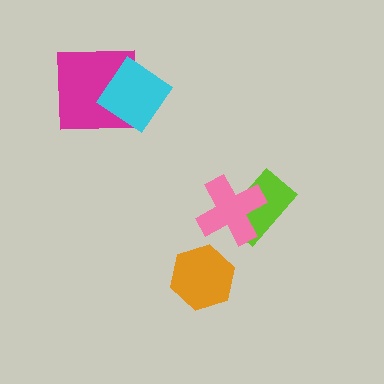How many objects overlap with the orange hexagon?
0 objects overlap with the orange hexagon.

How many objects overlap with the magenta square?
1 object overlaps with the magenta square.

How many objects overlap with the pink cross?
1 object overlaps with the pink cross.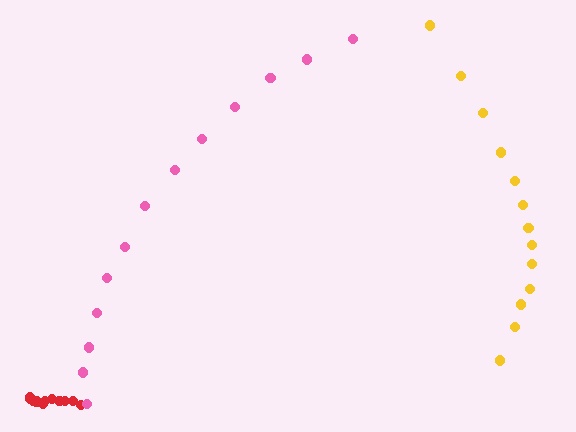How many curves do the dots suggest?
There are 3 distinct paths.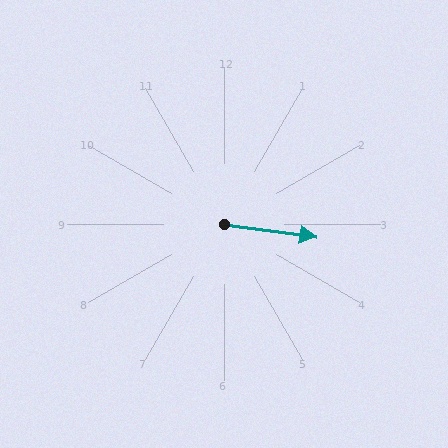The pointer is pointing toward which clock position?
Roughly 3 o'clock.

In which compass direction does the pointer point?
East.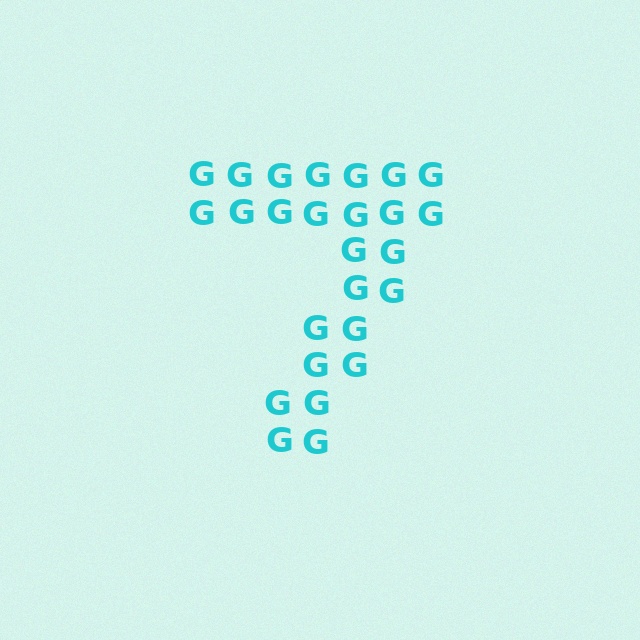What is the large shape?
The large shape is the digit 7.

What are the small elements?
The small elements are letter G's.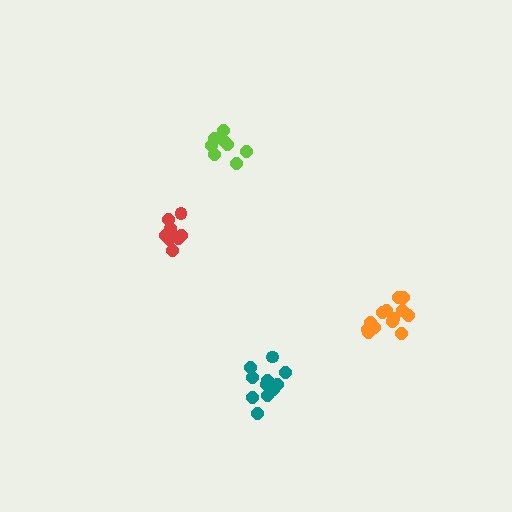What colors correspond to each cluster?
The clusters are colored: red, lime, teal, orange.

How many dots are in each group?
Group 1: 9 dots, Group 2: 8 dots, Group 3: 11 dots, Group 4: 13 dots (41 total).